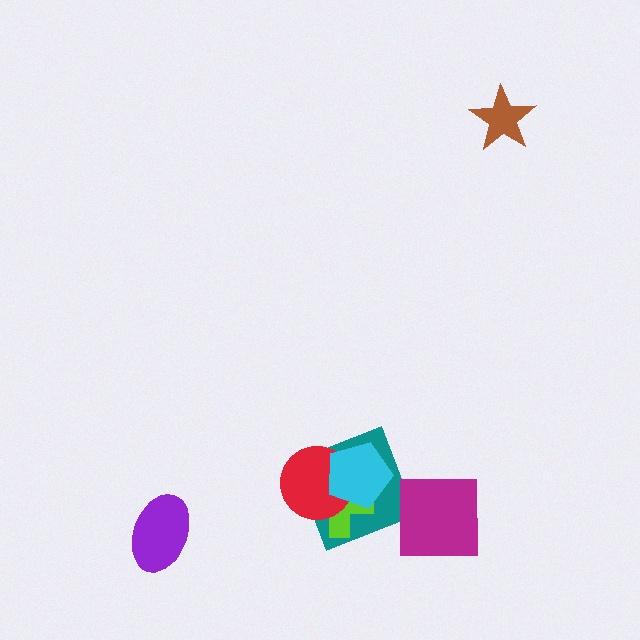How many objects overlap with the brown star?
0 objects overlap with the brown star.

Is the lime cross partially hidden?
Yes, it is partially covered by another shape.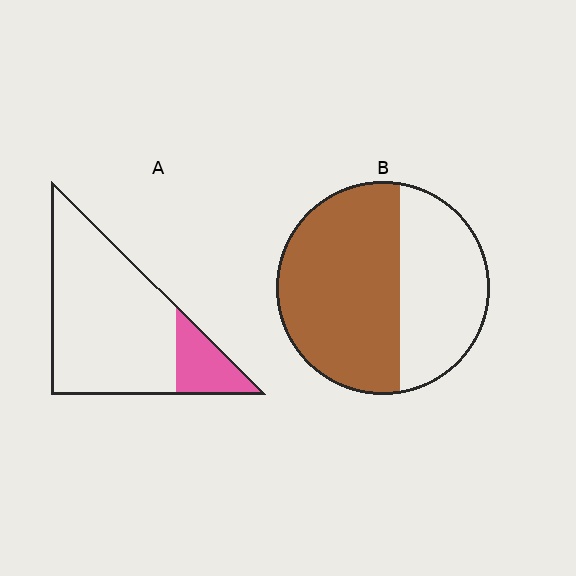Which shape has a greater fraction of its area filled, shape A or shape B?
Shape B.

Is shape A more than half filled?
No.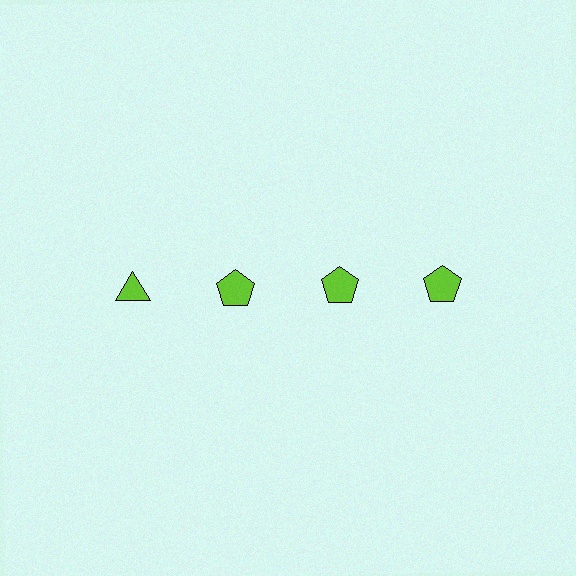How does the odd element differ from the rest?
It has a different shape: triangle instead of pentagon.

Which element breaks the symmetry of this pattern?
The lime triangle in the top row, leftmost column breaks the symmetry. All other shapes are lime pentagons.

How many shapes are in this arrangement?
There are 4 shapes arranged in a grid pattern.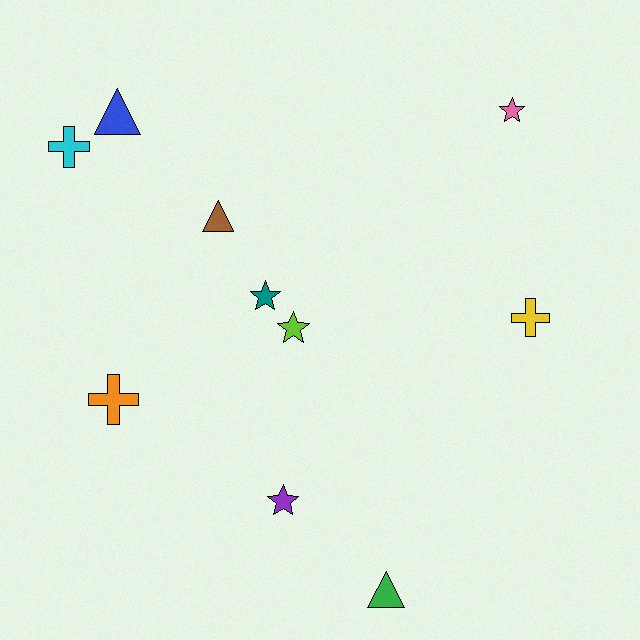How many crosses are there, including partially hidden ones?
There are 3 crosses.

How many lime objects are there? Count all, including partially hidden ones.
There is 1 lime object.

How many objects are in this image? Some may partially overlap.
There are 10 objects.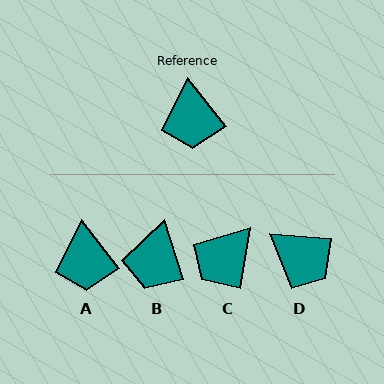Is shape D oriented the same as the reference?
No, it is off by about 47 degrees.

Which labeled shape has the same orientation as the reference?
A.